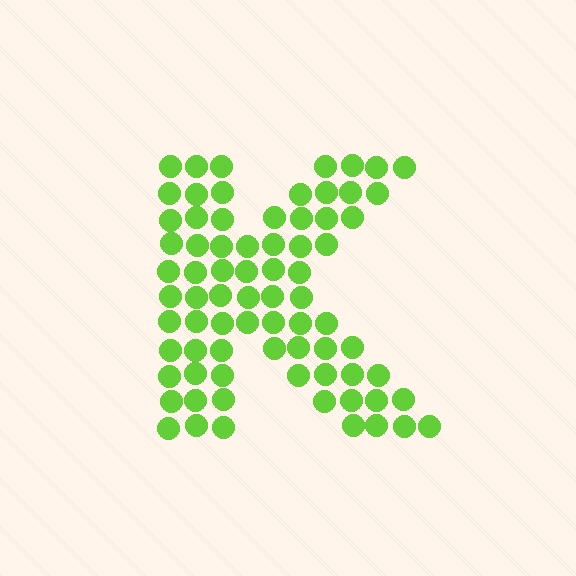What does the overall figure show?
The overall figure shows the letter K.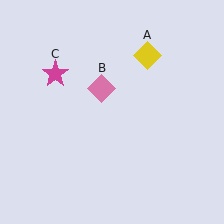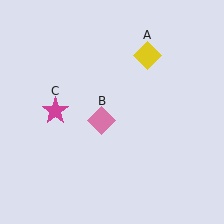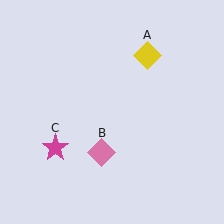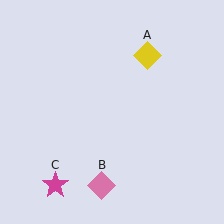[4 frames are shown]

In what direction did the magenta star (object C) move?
The magenta star (object C) moved down.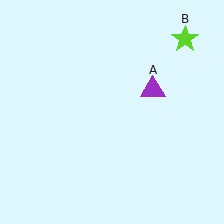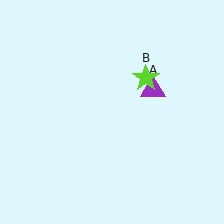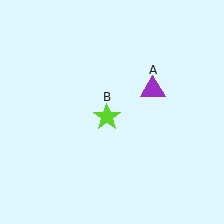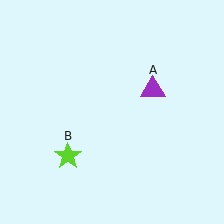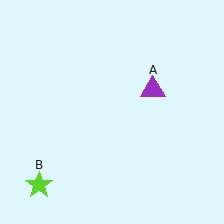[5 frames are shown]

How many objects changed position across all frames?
1 object changed position: lime star (object B).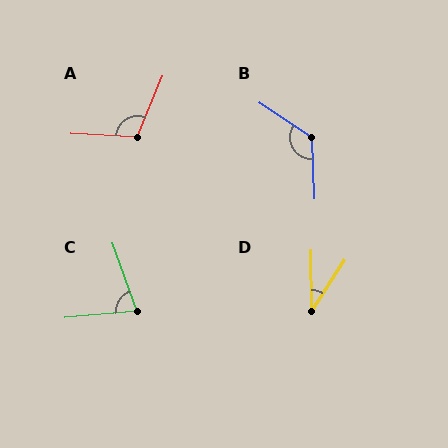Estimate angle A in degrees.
Approximately 110 degrees.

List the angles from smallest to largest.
D (33°), C (76°), A (110°), B (127°).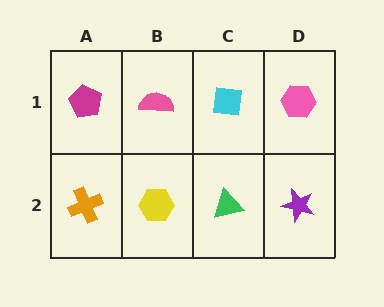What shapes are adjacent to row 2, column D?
A pink hexagon (row 1, column D), a green triangle (row 2, column C).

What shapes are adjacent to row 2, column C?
A cyan square (row 1, column C), a yellow hexagon (row 2, column B), a purple star (row 2, column D).